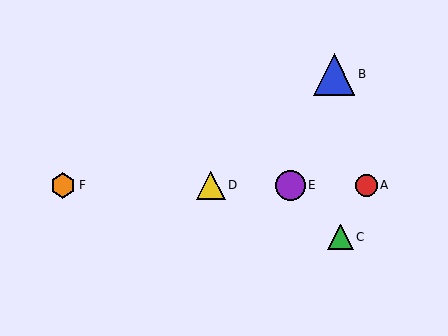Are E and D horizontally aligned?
Yes, both are at y≈185.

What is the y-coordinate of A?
Object A is at y≈185.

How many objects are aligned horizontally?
4 objects (A, D, E, F) are aligned horizontally.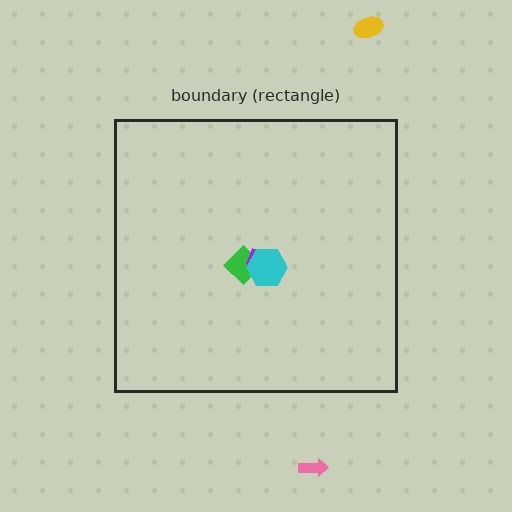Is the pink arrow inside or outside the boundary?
Outside.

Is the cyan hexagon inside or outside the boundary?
Inside.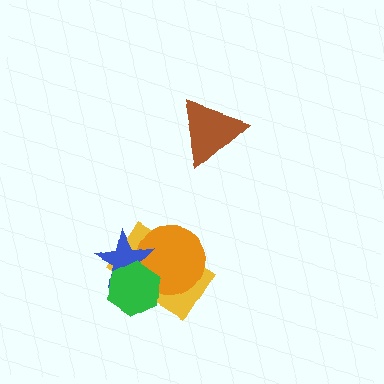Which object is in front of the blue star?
The green hexagon is in front of the blue star.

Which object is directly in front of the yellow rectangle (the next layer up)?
The orange circle is directly in front of the yellow rectangle.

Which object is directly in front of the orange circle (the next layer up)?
The blue star is directly in front of the orange circle.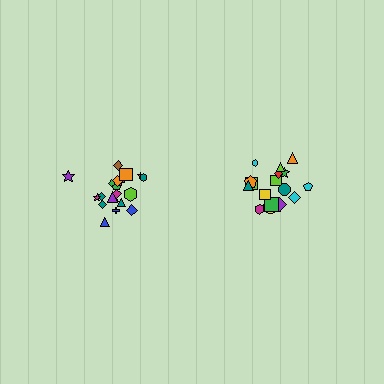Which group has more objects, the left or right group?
The left group.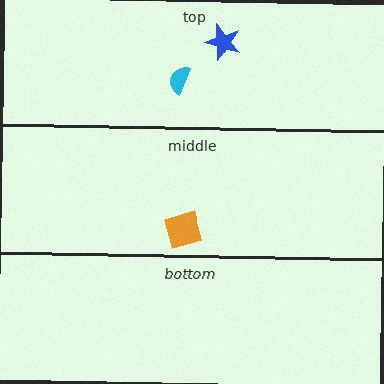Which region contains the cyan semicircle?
The top region.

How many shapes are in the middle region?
1.